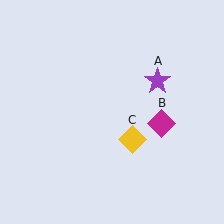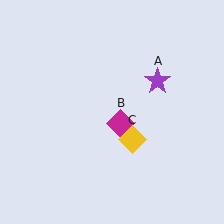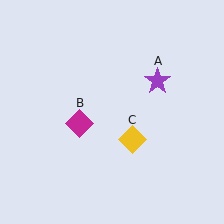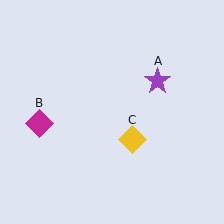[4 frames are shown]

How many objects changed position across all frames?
1 object changed position: magenta diamond (object B).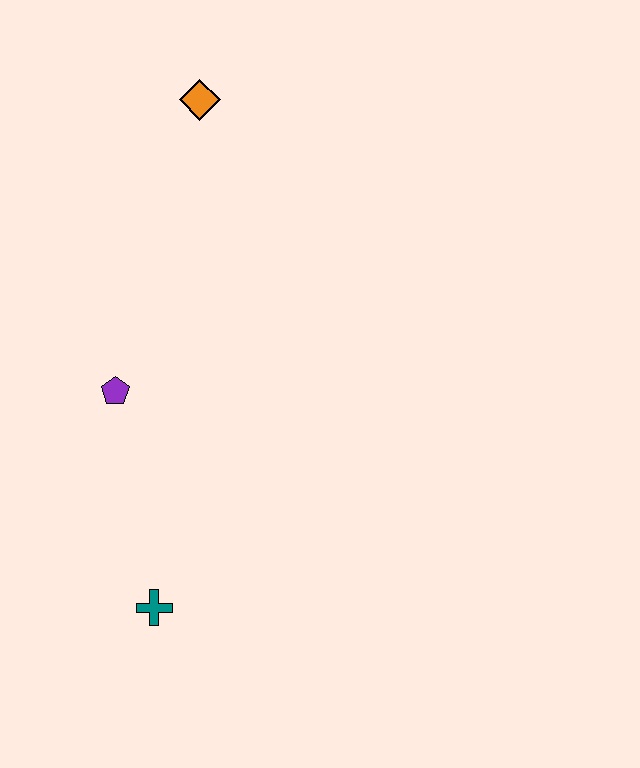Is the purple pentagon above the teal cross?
Yes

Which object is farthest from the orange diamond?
The teal cross is farthest from the orange diamond.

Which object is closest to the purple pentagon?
The teal cross is closest to the purple pentagon.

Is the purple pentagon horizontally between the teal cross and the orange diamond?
No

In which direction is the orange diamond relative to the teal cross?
The orange diamond is above the teal cross.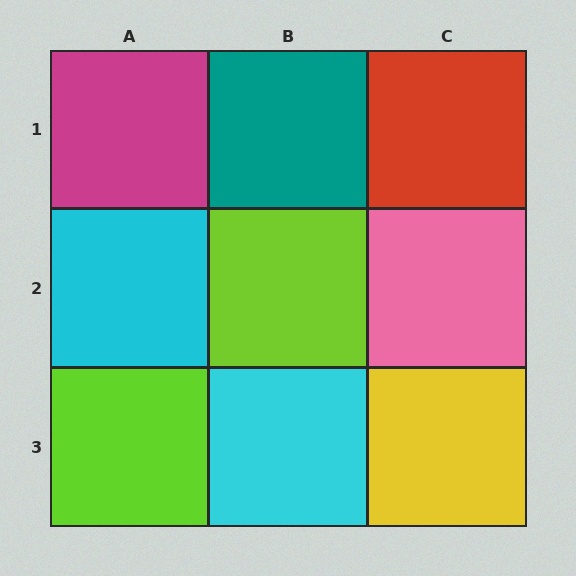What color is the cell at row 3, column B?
Cyan.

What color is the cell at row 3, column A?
Lime.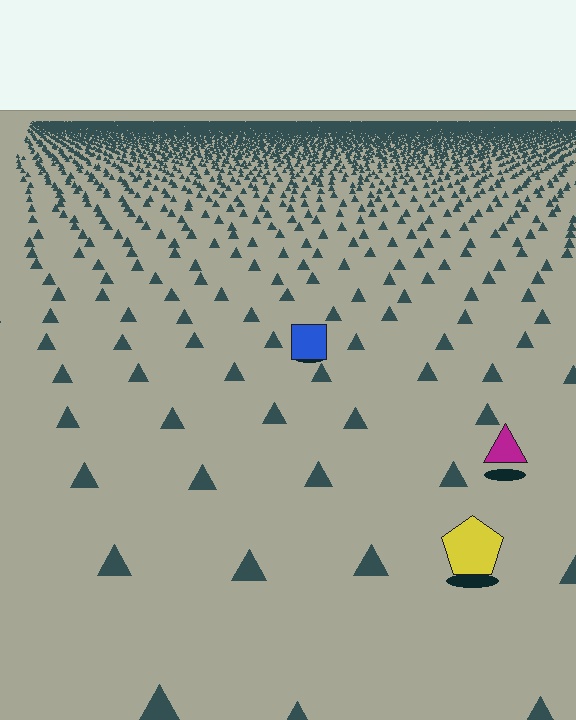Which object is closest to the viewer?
The yellow pentagon is closest. The texture marks near it are larger and more spread out.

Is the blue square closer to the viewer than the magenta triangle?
No. The magenta triangle is closer — you can tell from the texture gradient: the ground texture is coarser near it.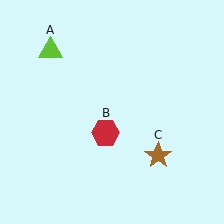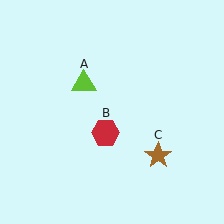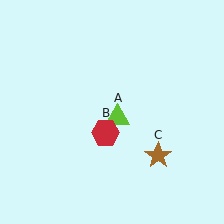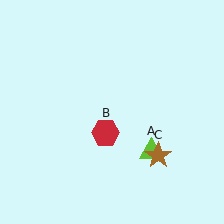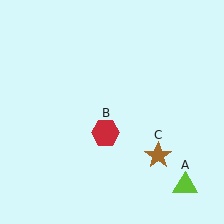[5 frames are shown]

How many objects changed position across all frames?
1 object changed position: lime triangle (object A).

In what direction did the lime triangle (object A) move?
The lime triangle (object A) moved down and to the right.